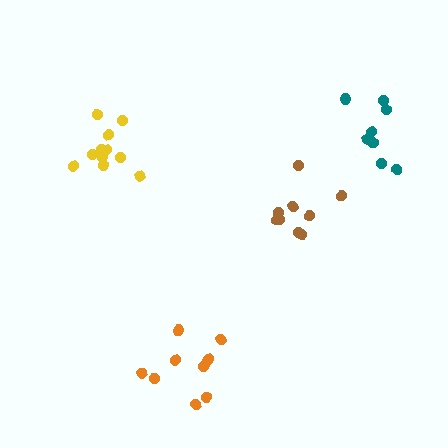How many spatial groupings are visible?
There are 4 spatial groupings.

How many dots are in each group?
Group 1: 9 dots, Group 2: 8 dots, Group 3: 10 dots, Group 4: 12 dots (39 total).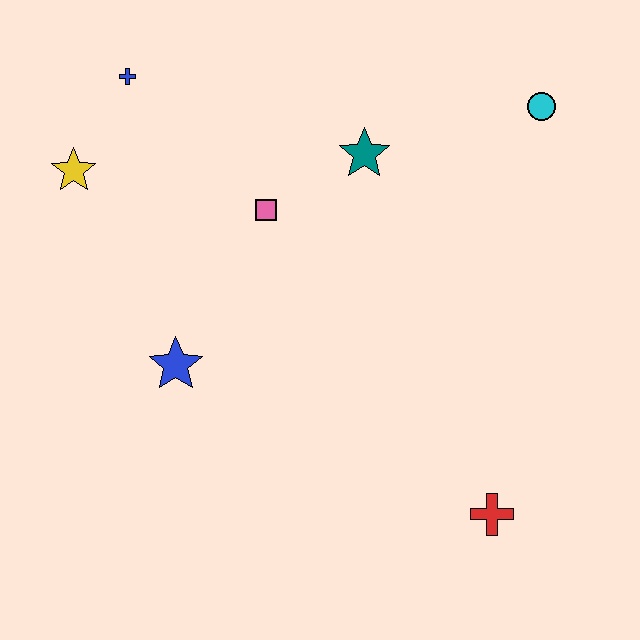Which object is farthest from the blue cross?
The red cross is farthest from the blue cross.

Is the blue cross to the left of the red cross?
Yes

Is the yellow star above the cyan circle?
No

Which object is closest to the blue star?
The pink square is closest to the blue star.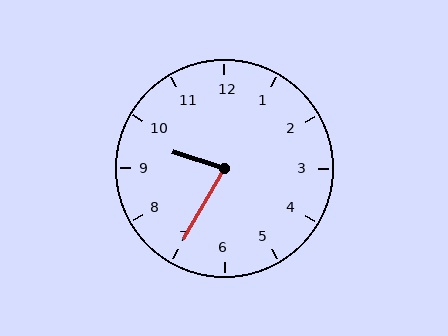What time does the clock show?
9:35.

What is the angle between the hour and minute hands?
Approximately 78 degrees.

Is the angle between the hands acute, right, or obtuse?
It is acute.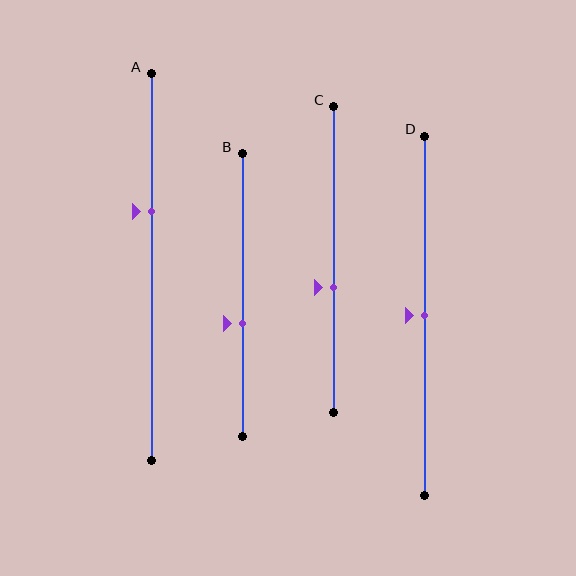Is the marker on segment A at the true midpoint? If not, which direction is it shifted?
No, the marker on segment A is shifted upward by about 14% of the segment length.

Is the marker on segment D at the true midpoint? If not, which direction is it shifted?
Yes, the marker on segment D is at the true midpoint.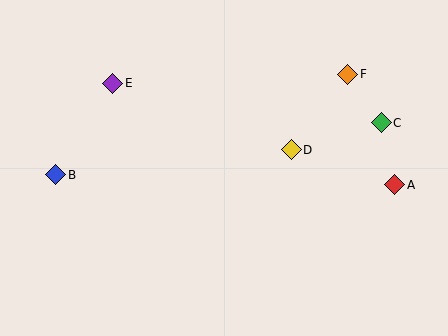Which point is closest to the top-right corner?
Point F is closest to the top-right corner.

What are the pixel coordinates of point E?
Point E is at (113, 83).